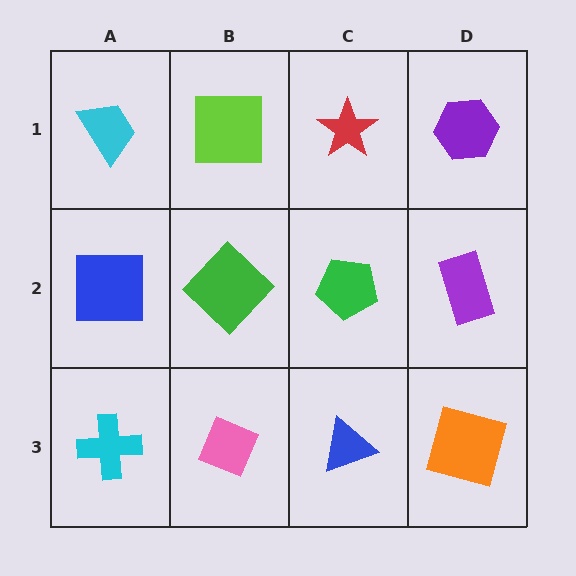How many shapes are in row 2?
4 shapes.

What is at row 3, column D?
An orange square.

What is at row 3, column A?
A cyan cross.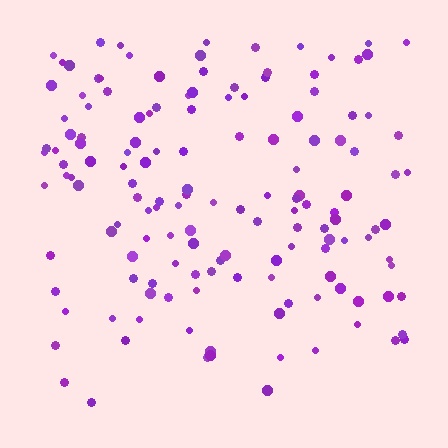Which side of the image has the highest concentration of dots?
The top.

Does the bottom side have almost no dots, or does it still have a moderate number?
Still a moderate number, just noticeably fewer than the top.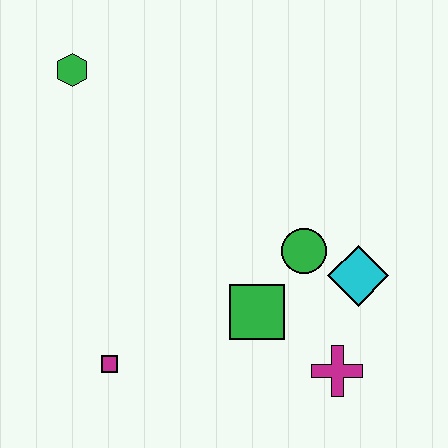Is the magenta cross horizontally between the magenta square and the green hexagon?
No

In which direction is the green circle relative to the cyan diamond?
The green circle is to the left of the cyan diamond.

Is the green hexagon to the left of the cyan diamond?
Yes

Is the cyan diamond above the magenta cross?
Yes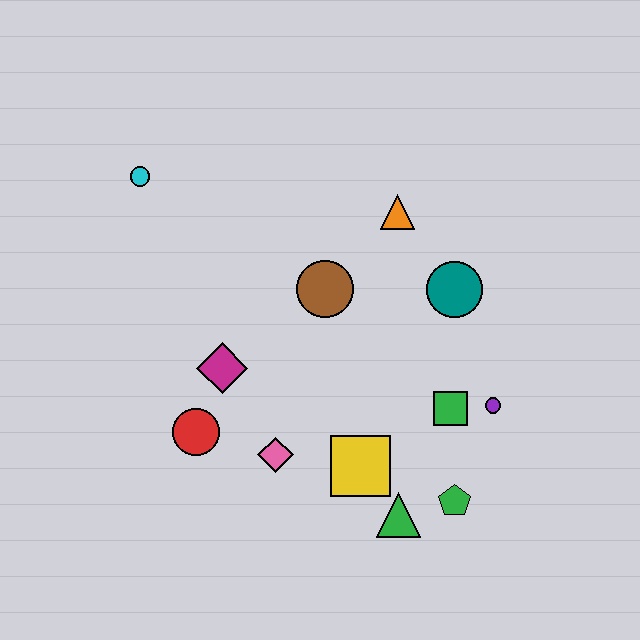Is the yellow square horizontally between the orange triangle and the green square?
No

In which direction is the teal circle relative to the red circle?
The teal circle is to the right of the red circle.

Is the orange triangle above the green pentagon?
Yes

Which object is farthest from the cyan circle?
The green pentagon is farthest from the cyan circle.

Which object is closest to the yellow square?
The green triangle is closest to the yellow square.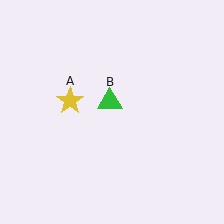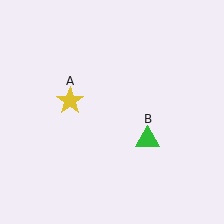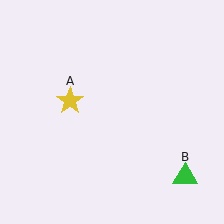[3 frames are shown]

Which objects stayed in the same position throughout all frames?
Yellow star (object A) remained stationary.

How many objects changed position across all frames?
1 object changed position: green triangle (object B).